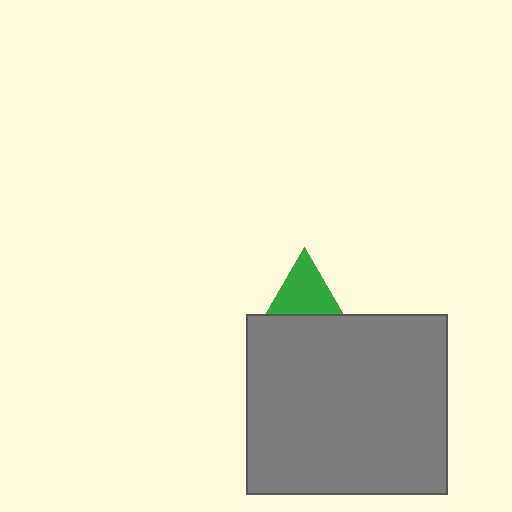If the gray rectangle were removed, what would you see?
You would see the complete green triangle.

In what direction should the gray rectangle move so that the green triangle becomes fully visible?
The gray rectangle should move down. That is the shortest direction to clear the overlap and leave the green triangle fully visible.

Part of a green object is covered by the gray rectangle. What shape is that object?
It is a triangle.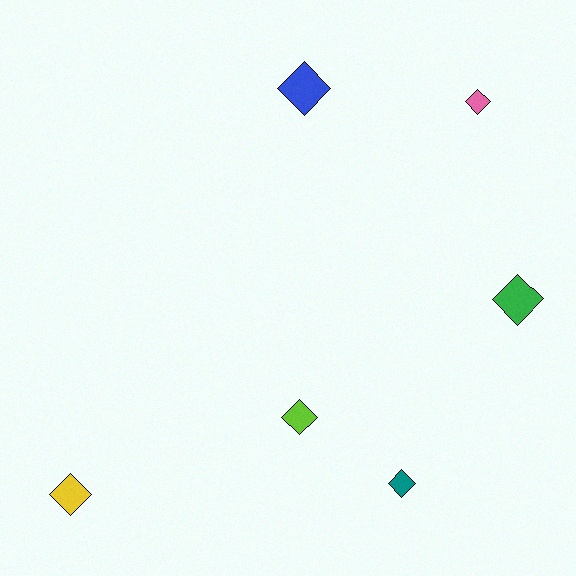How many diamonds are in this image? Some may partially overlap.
There are 6 diamonds.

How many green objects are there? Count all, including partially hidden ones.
There is 1 green object.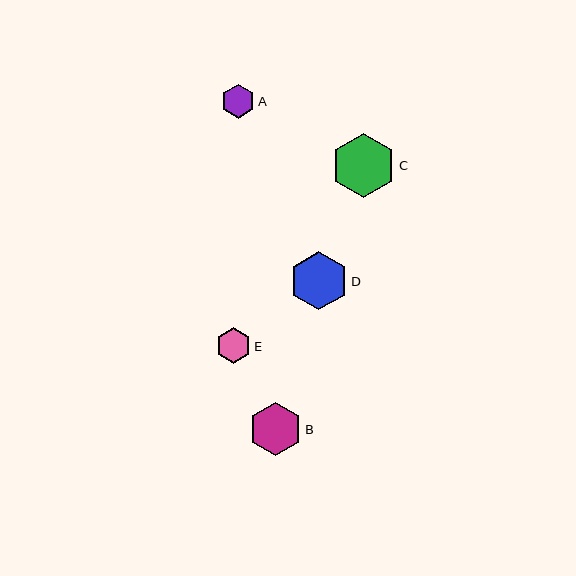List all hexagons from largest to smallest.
From largest to smallest: C, D, B, E, A.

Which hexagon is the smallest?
Hexagon A is the smallest with a size of approximately 34 pixels.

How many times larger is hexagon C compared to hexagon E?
Hexagon C is approximately 1.8 times the size of hexagon E.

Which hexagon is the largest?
Hexagon C is the largest with a size of approximately 64 pixels.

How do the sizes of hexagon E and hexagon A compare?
Hexagon E and hexagon A are approximately the same size.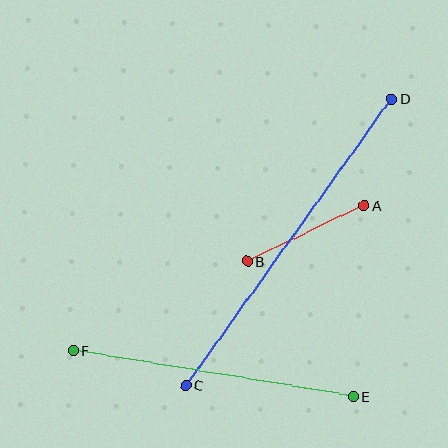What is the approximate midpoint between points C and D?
The midpoint is at approximately (289, 242) pixels.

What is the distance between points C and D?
The distance is approximately 353 pixels.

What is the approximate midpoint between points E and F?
The midpoint is at approximately (214, 374) pixels.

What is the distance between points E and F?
The distance is approximately 284 pixels.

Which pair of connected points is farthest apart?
Points C and D are farthest apart.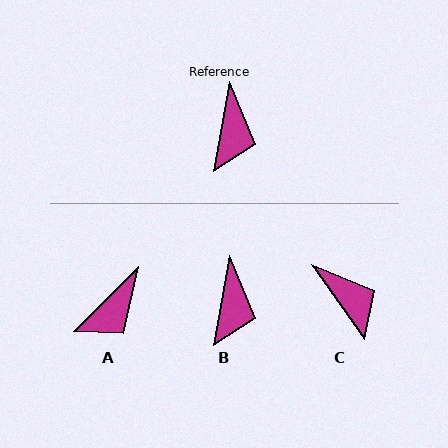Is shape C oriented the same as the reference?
No, it is off by about 46 degrees.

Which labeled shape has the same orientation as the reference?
B.